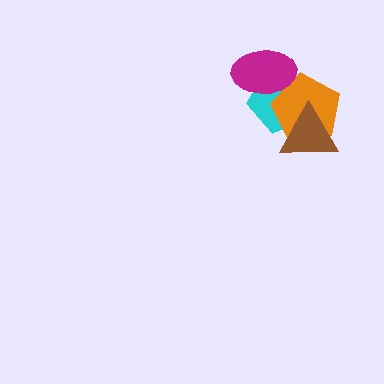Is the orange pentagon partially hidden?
Yes, it is partially covered by another shape.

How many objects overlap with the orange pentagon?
3 objects overlap with the orange pentagon.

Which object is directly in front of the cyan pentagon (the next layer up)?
The orange pentagon is directly in front of the cyan pentagon.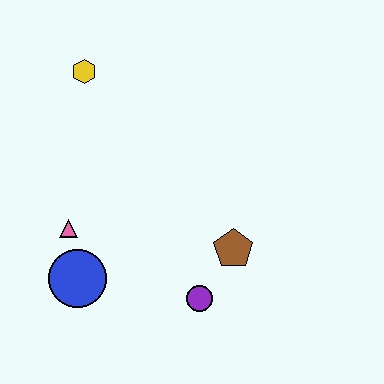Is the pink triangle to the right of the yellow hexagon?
No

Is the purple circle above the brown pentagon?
No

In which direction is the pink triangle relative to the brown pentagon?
The pink triangle is to the left of the brown pentagon.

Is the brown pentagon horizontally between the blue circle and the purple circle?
No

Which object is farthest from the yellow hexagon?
The purple circle is farthest from the yellow hexagon.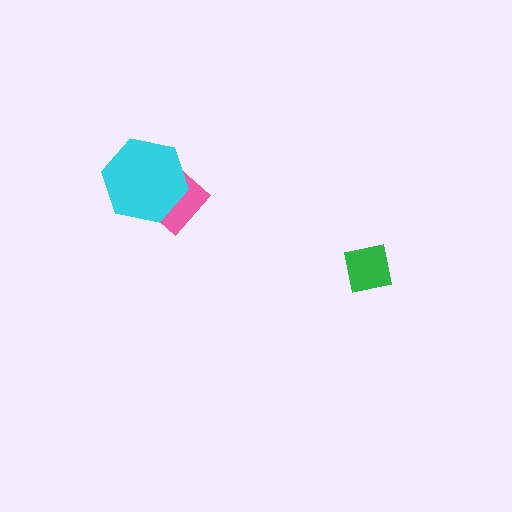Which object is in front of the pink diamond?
The cyan hexagon is in front of the pink diamond.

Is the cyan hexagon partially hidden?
No, no other shape covers it.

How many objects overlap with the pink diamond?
1 object overlaps with the pink diamond.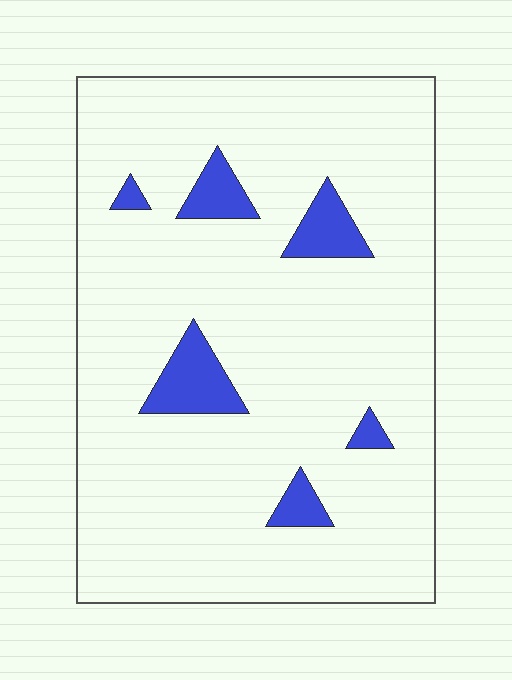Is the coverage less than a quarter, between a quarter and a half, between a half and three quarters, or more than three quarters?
Less than a quarter.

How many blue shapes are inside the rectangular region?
6.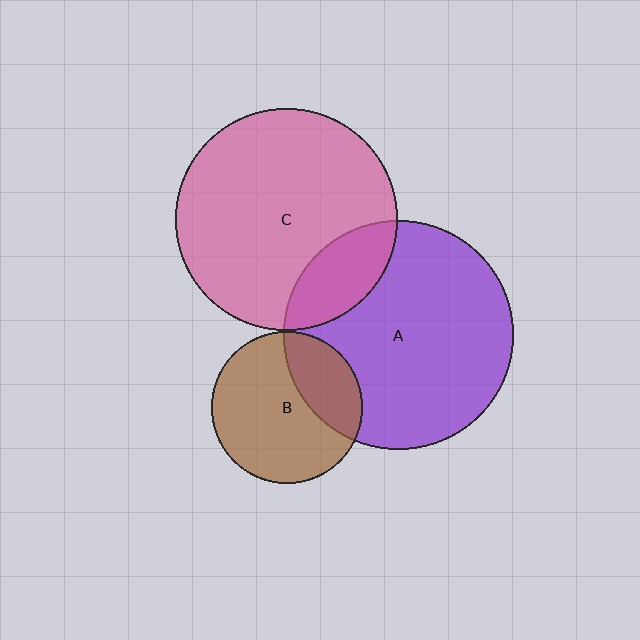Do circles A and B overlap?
Yes.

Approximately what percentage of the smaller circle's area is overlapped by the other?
Approximately 30%.